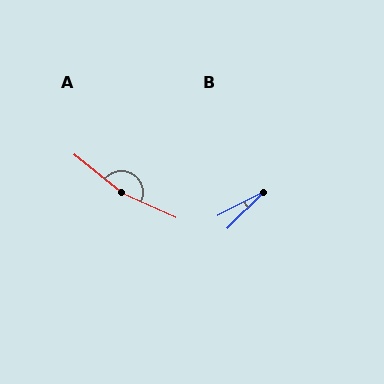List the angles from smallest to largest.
B (18°), A (165°).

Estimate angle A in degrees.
Approximately 165 degrees.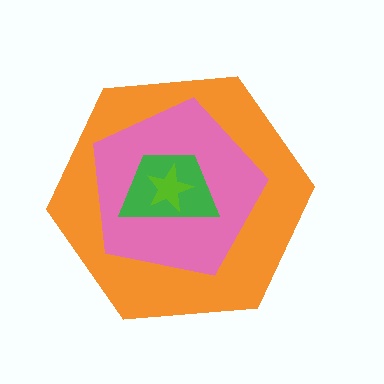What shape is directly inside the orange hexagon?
The pink pentagon.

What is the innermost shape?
The lime star.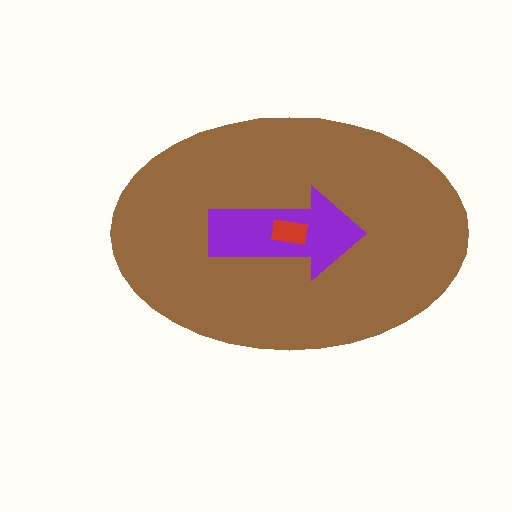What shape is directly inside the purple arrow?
The red rectangle.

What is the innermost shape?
The red rectangle.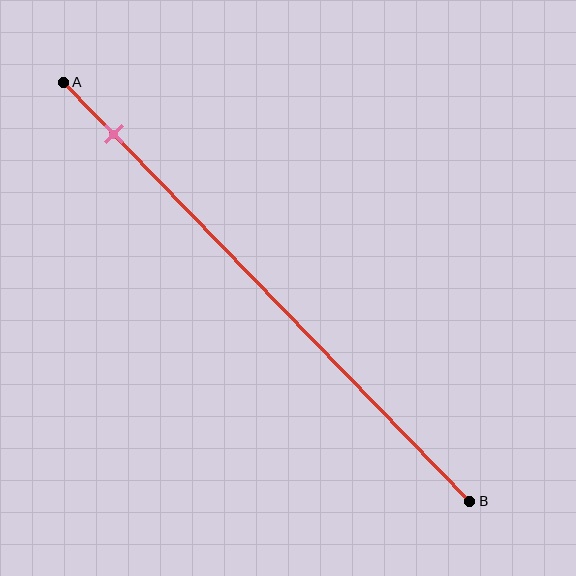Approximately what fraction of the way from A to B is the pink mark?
The pink mark is approximately 10% of the way from A to B.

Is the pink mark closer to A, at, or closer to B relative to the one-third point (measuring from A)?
The pink mark is closer to point A than the one-third point of segment AB.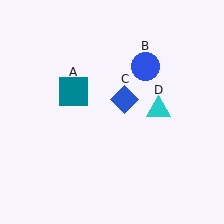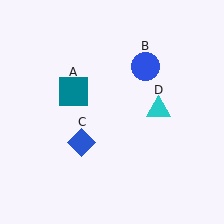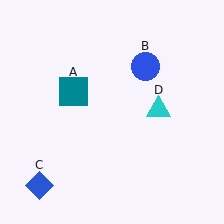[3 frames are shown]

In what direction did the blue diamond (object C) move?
The blue diamond (object C) moved down and to the left.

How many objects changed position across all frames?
1 object changed position: blue diamond (object C).